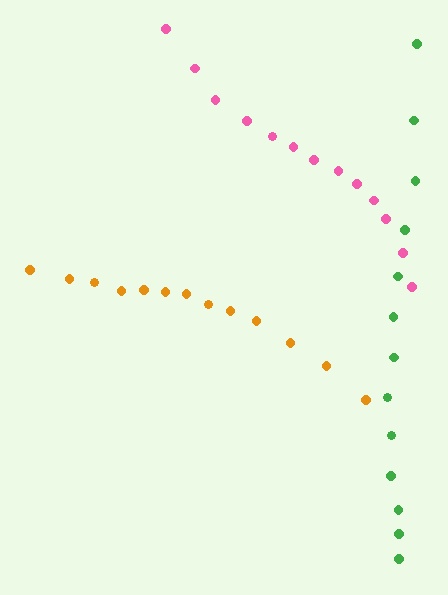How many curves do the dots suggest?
There are 3 distinct paths.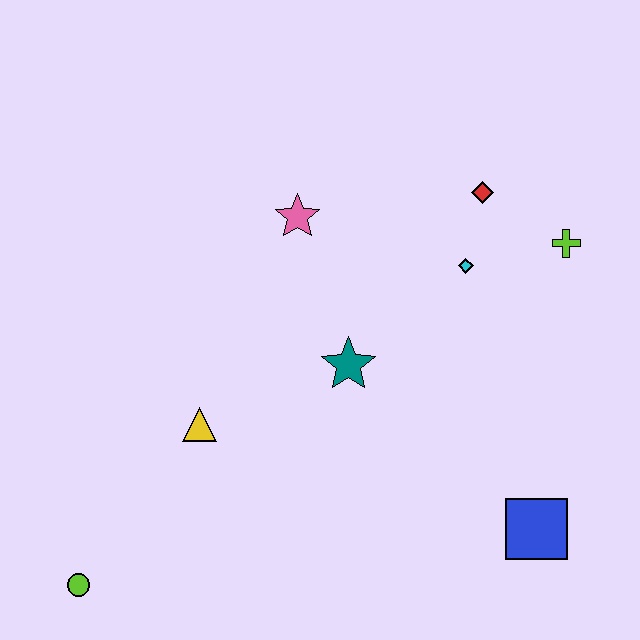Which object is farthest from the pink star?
The lime circle is farthest from the pink star.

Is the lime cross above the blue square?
Yes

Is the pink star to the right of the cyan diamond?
No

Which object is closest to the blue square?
The teal star is closest to the blue square.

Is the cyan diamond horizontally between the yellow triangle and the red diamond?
Yes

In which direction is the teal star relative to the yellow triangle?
The teal star is to the right of the yellow triangle.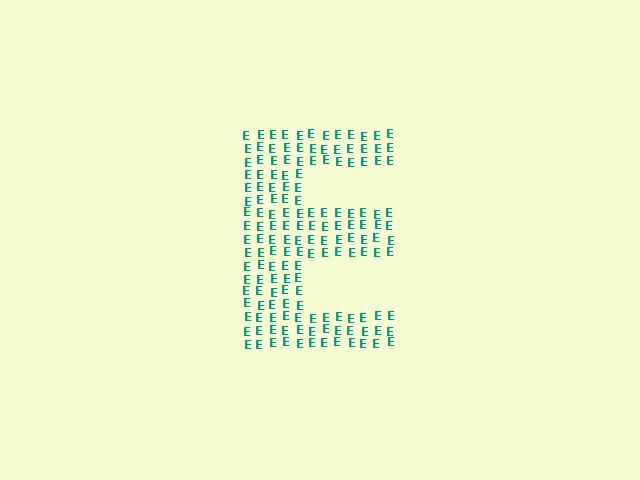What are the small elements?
The small elements are letter E's.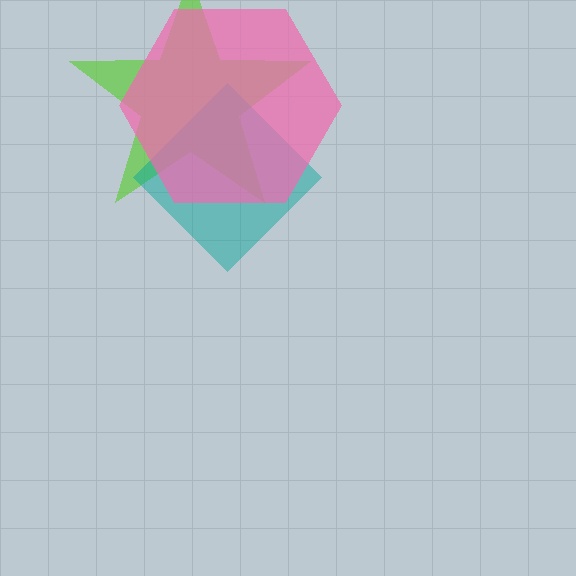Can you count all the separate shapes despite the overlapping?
Yes, there are 3 separate shapes.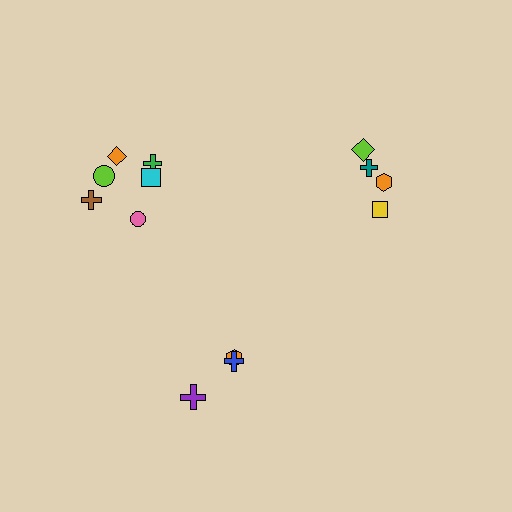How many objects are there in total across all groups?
There are 13 objects.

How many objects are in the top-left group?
There are 6 objects.